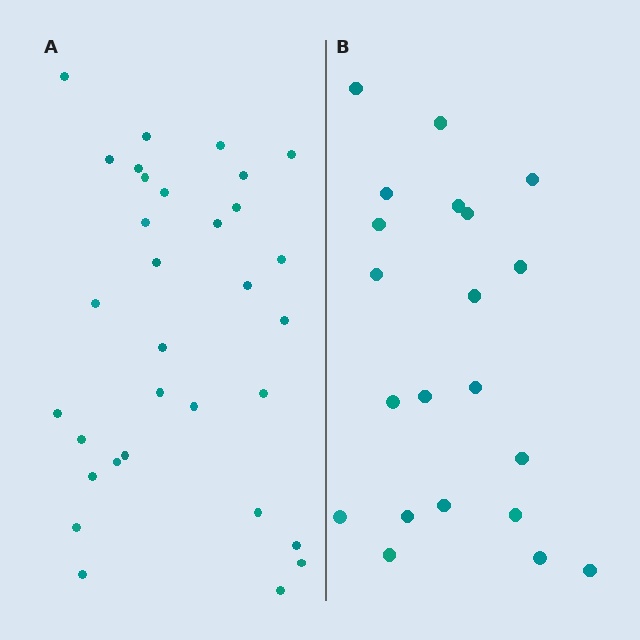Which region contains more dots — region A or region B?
Region A (the left region) has more dots.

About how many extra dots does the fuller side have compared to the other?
Region A has roughly 12 or so more dots than region B.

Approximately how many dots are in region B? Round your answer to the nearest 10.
About 20 dots. (The exact count is 21, which rounds to 20.)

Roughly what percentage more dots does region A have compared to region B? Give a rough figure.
About 50% more.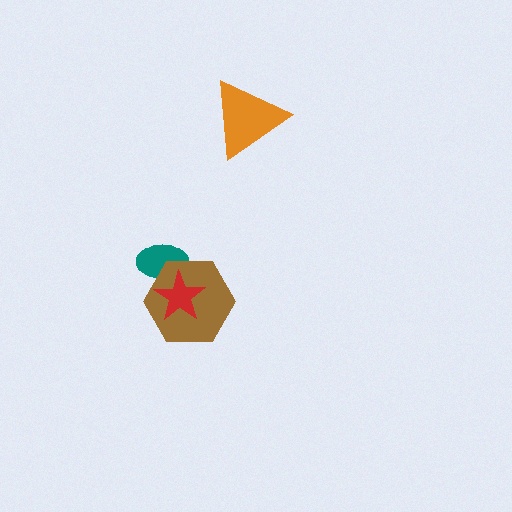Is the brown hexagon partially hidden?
Yes, it is partially covered by another shape.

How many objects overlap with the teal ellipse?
2 objects overlap with the teal ellipse.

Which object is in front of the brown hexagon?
The red star is in front of the brown hexagon.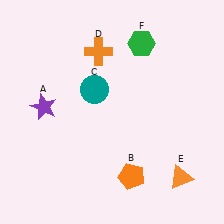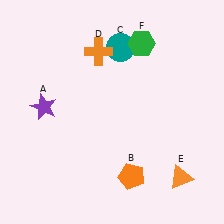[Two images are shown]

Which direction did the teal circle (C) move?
The teal circle (C) moved up.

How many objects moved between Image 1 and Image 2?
1 object moved between the two images.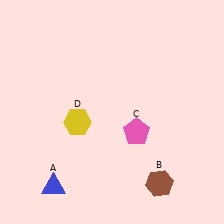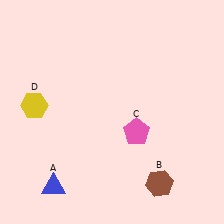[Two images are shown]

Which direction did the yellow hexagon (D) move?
The yellow hexagon (D) moved left.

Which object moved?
The yellow hexagon (D) moved left.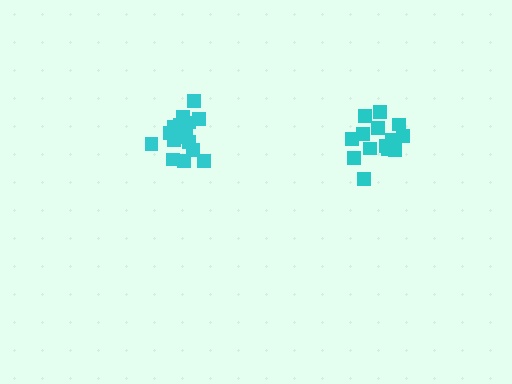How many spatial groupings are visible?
There are 2 spatial groupings.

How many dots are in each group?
Group 1: 15 dots, Group 2: 16 dots (31 total).